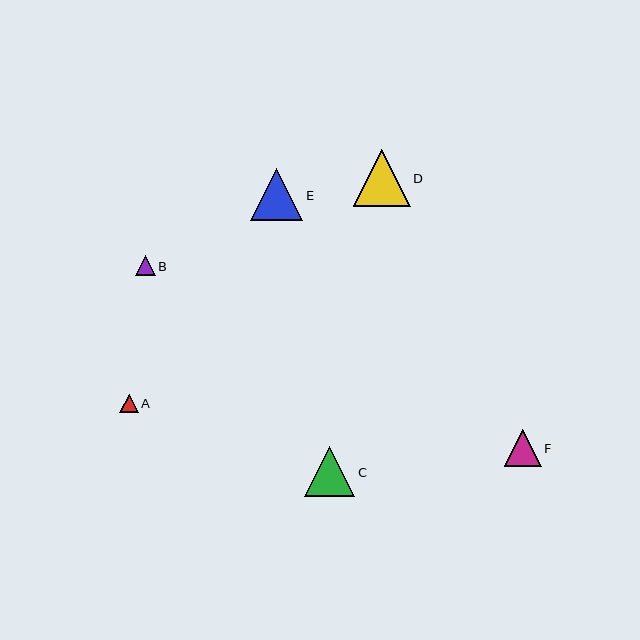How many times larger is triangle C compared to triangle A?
Triangle C is approximately 2.7 times the size of triangle A.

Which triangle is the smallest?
Triangle A is the smallest with a size of approximately 19 pixels.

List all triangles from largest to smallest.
From largest to smallest: D, E, C, F, B, A.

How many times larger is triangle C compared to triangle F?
Triangle C is approximately 1.4 times the size of triangle F.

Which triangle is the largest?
Triangle D is the largest with a size of approximately 56 pixels.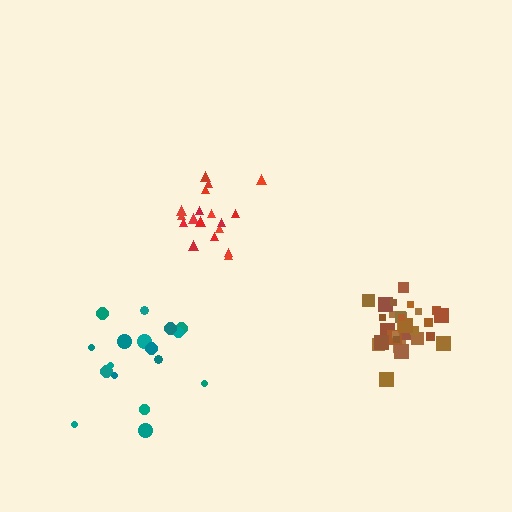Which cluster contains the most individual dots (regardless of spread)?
Brown (34).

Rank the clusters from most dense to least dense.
brown, red, teal.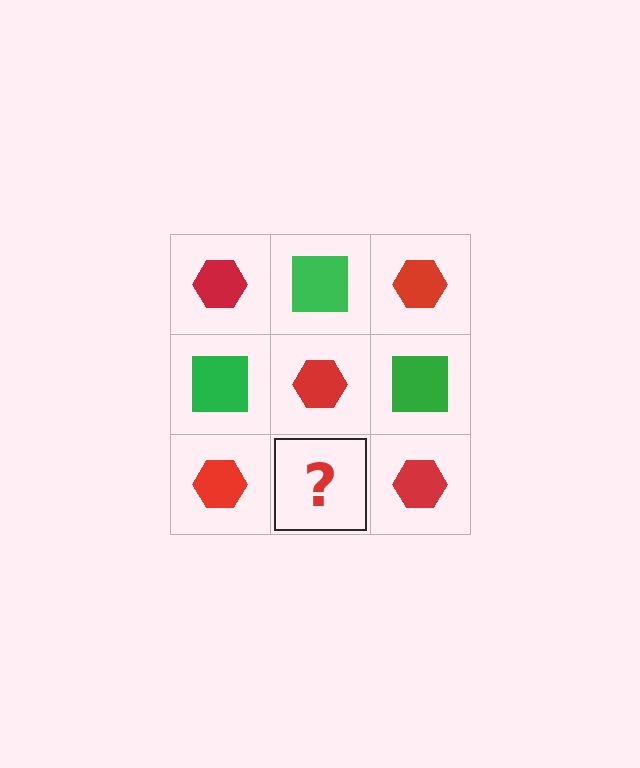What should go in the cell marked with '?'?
The missing cell should contain a green square.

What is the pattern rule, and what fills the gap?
The rule is that it alternates red hexagon and green square in a checkerboard pattern. The gap should be filled with a green square.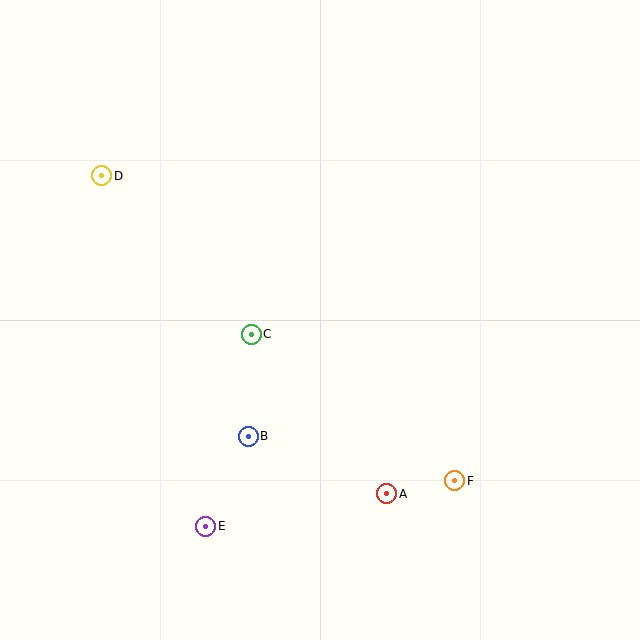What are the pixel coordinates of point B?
Point B is at (248, 436).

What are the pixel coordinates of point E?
Point E is at (206, 526).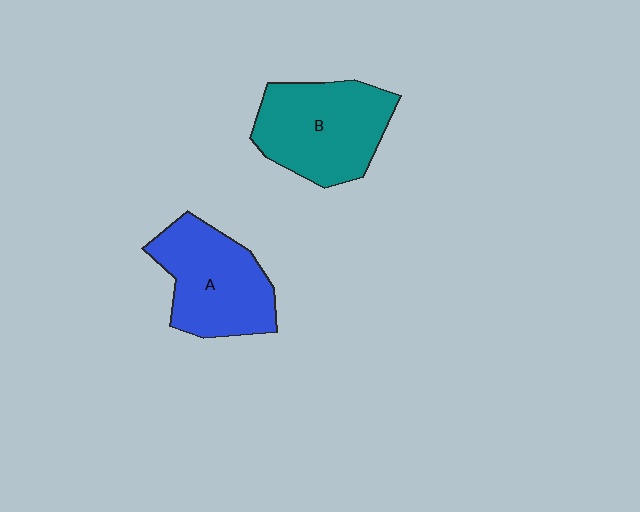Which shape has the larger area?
Shape B (teal).